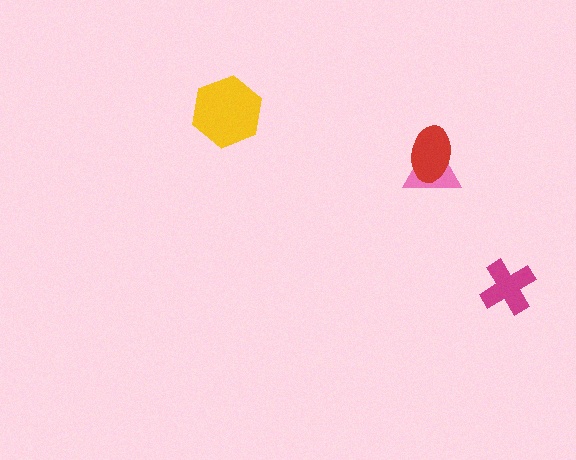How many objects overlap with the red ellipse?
1 object overlaps with the red ellipse.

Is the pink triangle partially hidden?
Yes, it is partially covered by another shape.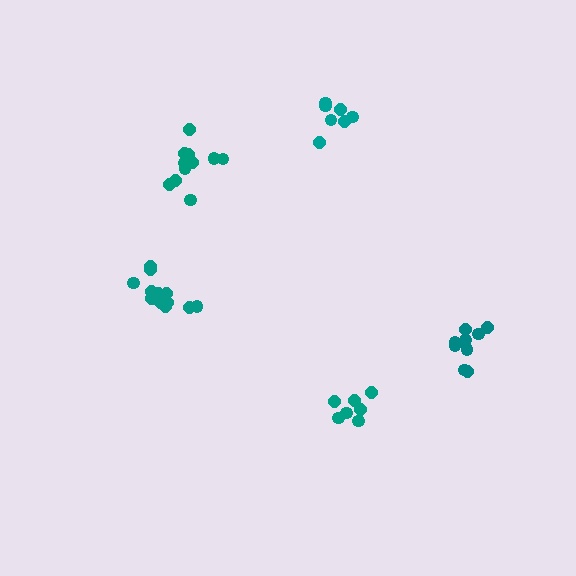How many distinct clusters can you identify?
There are 5 distinct clusters.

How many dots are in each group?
Group 1: 10 dots, Group 2: 11 dots, Group 3: 7 dots, Group 4: 12 dots, Group 5: 7 dots (47 total).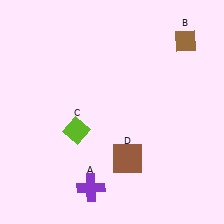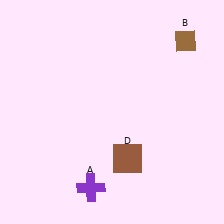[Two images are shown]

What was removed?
The lime diamond (C) was removed in Image 2.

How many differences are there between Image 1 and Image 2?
There is 1 difference between the two images.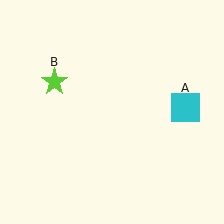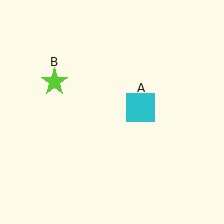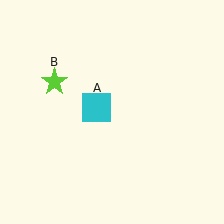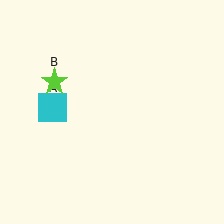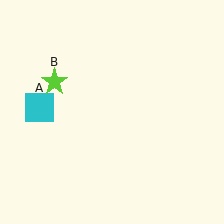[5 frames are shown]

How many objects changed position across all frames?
1 object changed position: cyan square (object A).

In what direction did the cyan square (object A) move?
The cyan square (object A) moved left.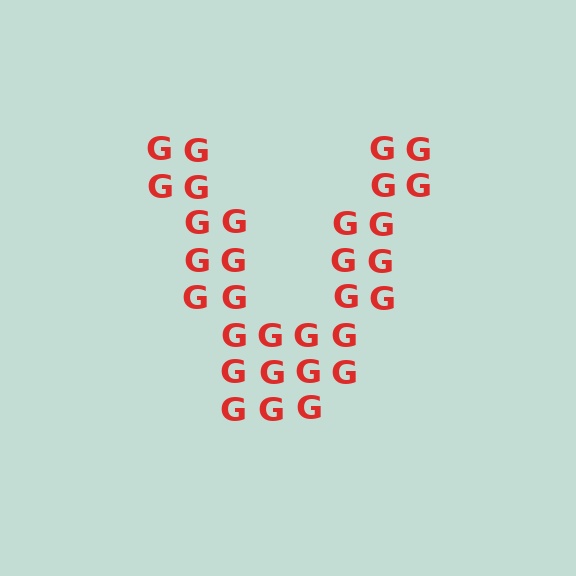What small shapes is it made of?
It is made of small letter G's.